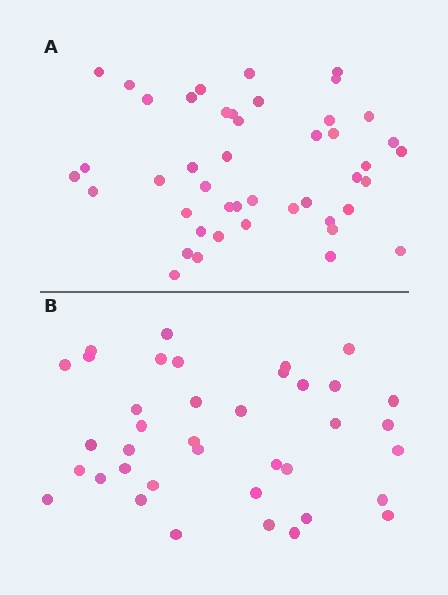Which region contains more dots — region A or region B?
Region A (the top region) has more dots.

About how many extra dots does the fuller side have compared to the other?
Region A has roughly 8 or so more dots than region B.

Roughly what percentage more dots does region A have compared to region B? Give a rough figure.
About 20% more.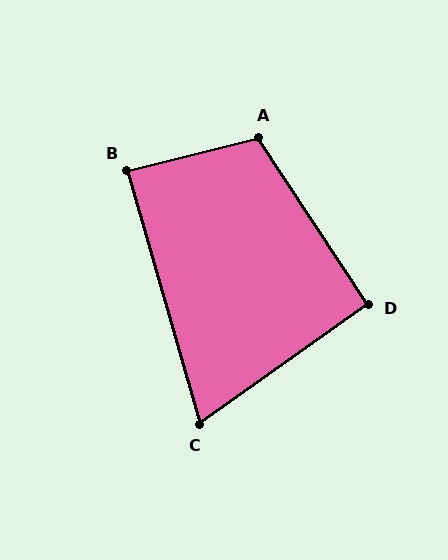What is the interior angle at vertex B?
Approximately 88 degrees (approximately right).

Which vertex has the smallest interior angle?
C, at approximately 71 degrees.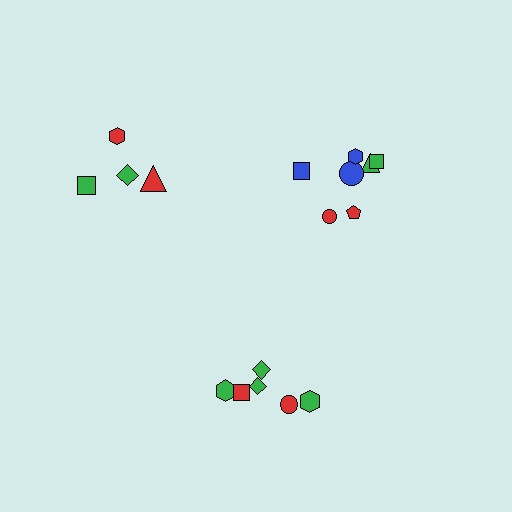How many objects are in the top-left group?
There are 4 objects.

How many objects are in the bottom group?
There are 6 objects.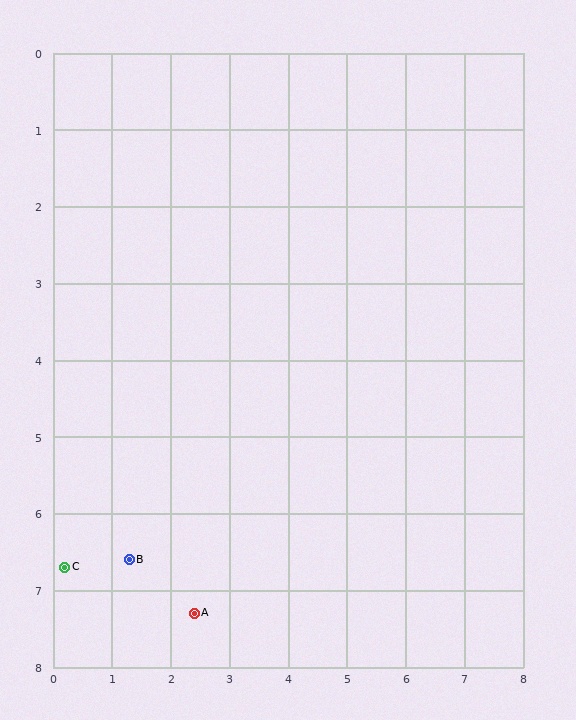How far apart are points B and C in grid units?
Points B and C are about 1.1 grid units apart.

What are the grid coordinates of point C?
Point C is at approximately (0.2, 6.7).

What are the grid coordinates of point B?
Point B is at approximately (1.3, 6.6).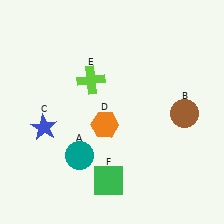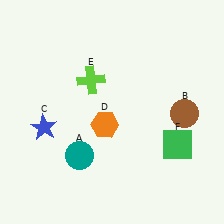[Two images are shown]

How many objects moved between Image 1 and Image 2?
1 object moved between the two images.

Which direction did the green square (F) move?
The green square (F) moved right.